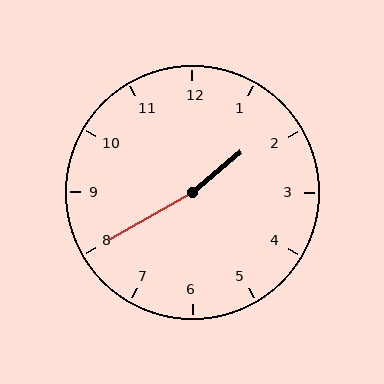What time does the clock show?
1:40.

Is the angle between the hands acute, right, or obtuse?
It is obtuse.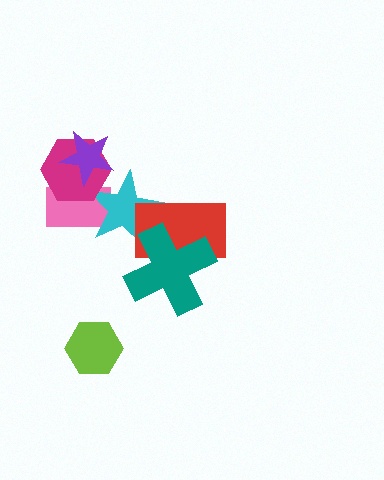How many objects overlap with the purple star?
2 objects overlap with the purple star.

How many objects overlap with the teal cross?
2 objects overlap with the teal cross.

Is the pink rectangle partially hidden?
Yes, it is partially covered by another shape.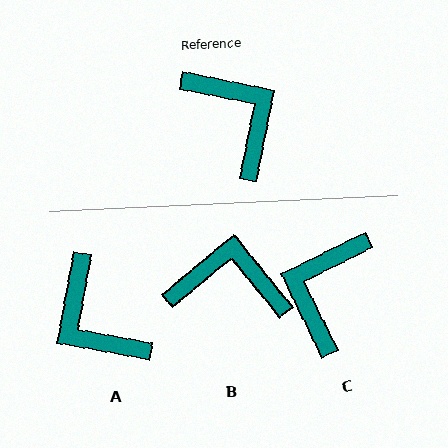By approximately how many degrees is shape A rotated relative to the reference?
Approximately 179 degrees clockwise.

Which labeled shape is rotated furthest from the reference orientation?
A, about 179 degrees away.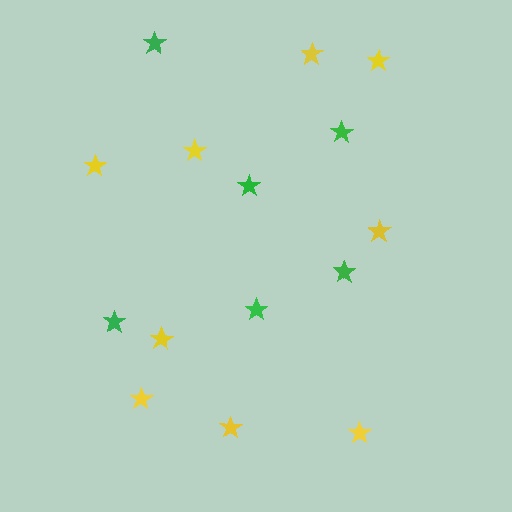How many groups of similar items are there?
There are 2 groups: one group of yellow stars (9) and one group of green stars (6).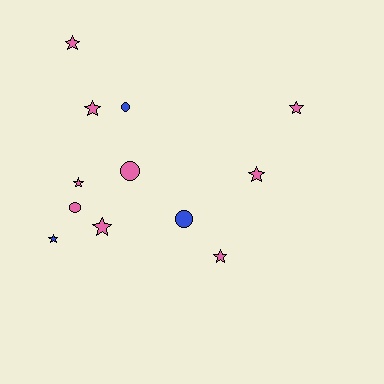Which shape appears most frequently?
Star, with 8 objects.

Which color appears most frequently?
Pink, with 9 objects.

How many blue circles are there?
There are 2 blue circles.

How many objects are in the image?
There are 12 objects.